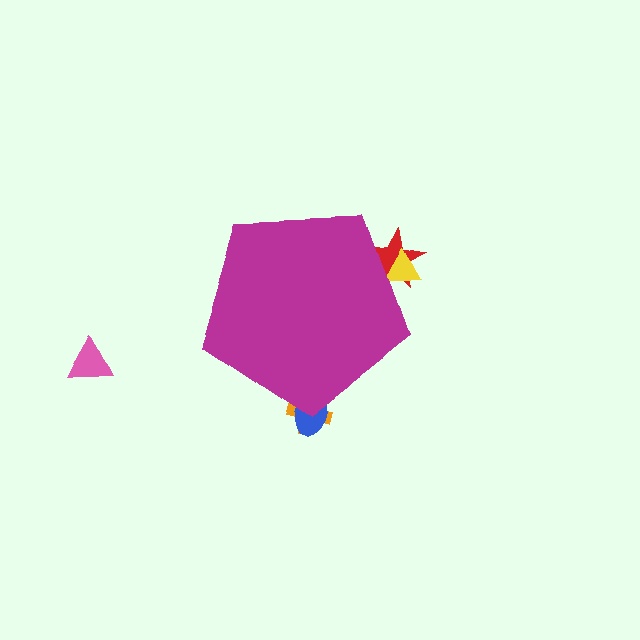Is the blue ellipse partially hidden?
Yes, the blue ellipse is partially hidden behind the magenta pentagon.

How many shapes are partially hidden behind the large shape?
4 shapes are partially hidden.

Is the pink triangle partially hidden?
No, the pink triangle is fully visible.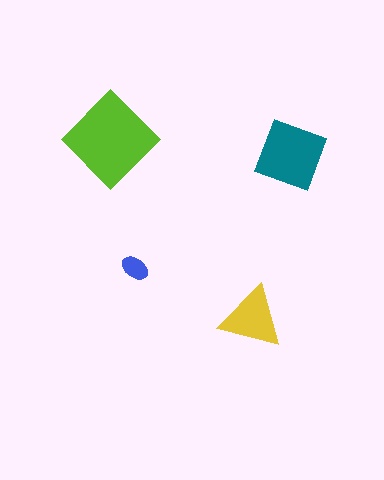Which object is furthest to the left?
The lime diamond is leftmost.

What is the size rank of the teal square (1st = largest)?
2nd.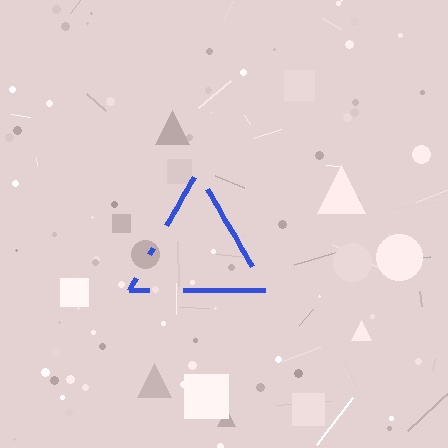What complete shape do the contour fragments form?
The contour fragments form a triangle.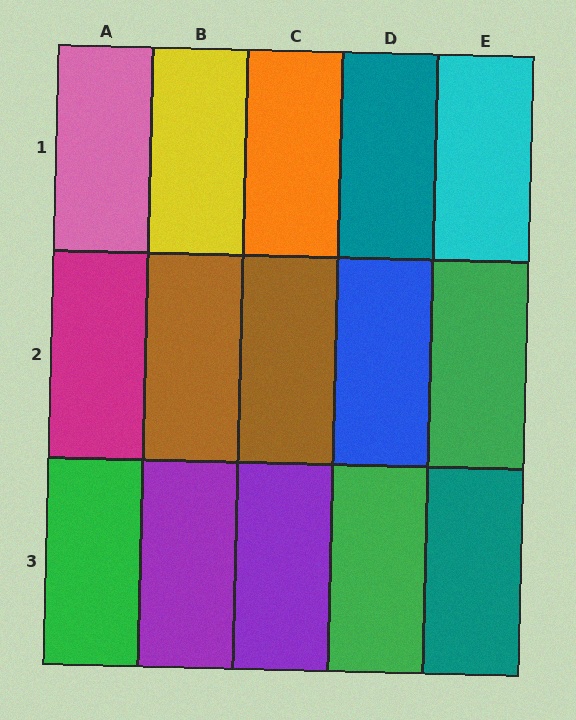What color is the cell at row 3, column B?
Purple.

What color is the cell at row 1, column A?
Pink.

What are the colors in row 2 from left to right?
Magenta, brown, brown, blue, green.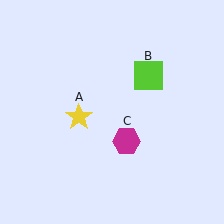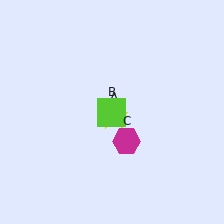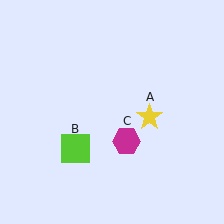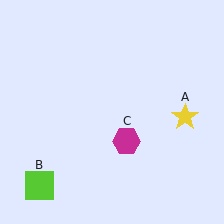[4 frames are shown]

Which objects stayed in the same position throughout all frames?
Magenta hexagon (object C) remained stationary.